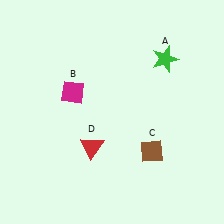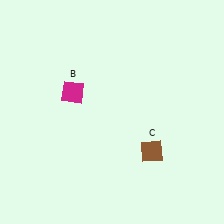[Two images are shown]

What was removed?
The red triangle (D), the green star (A) were removed in Image 2.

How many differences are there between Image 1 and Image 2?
There are 2 differences between the two images.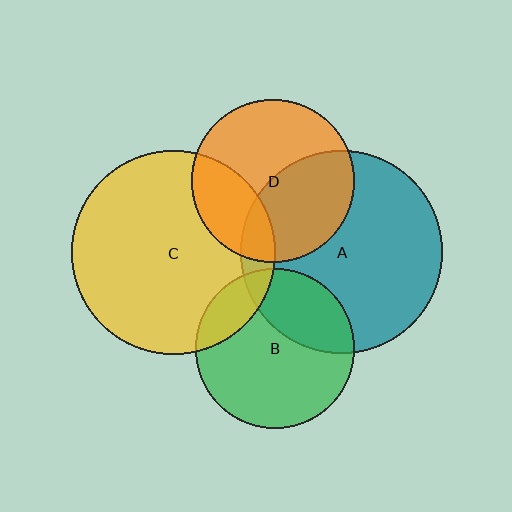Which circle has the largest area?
Circle C (yellow).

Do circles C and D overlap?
Yes.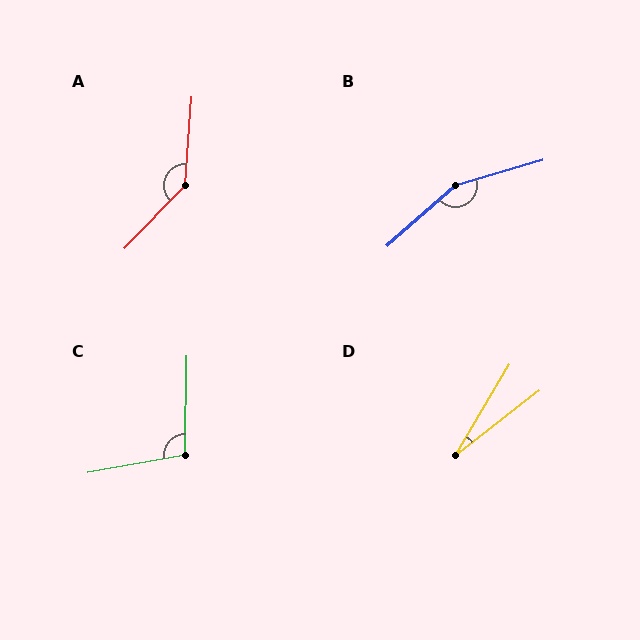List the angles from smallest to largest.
D (21°), C (101°), A (140°), B (155°).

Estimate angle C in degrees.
Approximately 101 degrees.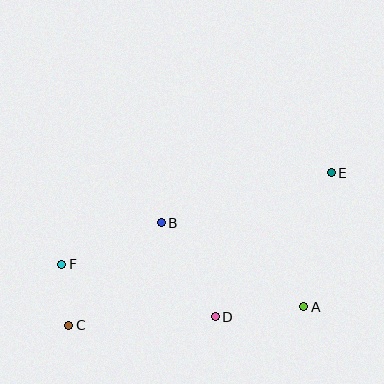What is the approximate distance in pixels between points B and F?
The distance between B and F is approximately 108 pixels.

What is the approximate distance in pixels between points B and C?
The distance between B and C is approximately 138 pixels.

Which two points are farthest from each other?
Points C and E are farthest from each other.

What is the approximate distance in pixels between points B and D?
The distance between B and D is approximately 108 pixels.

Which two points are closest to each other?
Points C and F are closest to each other.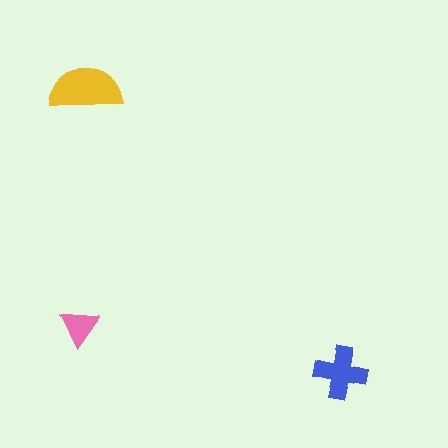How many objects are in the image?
There are 3 objects in the image.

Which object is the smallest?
The pink triangle.